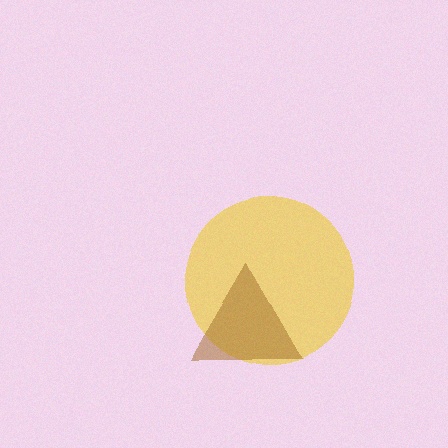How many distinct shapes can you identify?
There are 2 distinct shapes: a yellow circle, a brown triangle.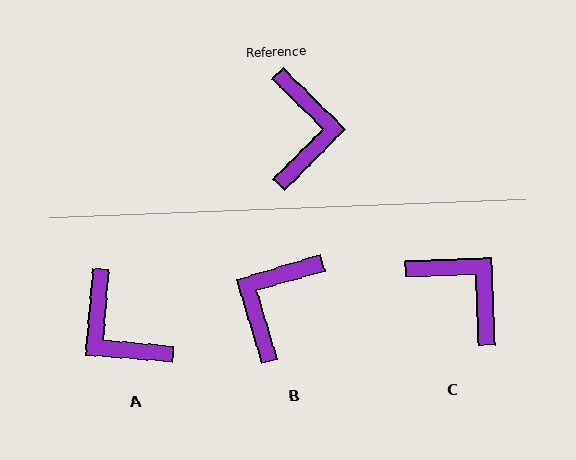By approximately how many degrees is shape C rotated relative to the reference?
Approximately 47 degrees counter-clockwise.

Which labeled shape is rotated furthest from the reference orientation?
B, about 151 degrees away.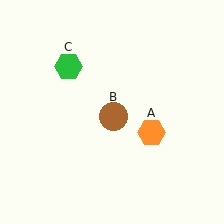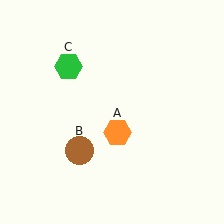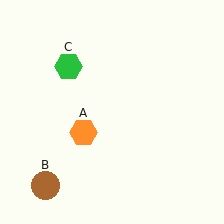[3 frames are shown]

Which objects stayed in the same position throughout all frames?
Green hexagon (object C) remained stationary.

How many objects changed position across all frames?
2 objects changed position: orange hexagon (object A), brown circle (object B).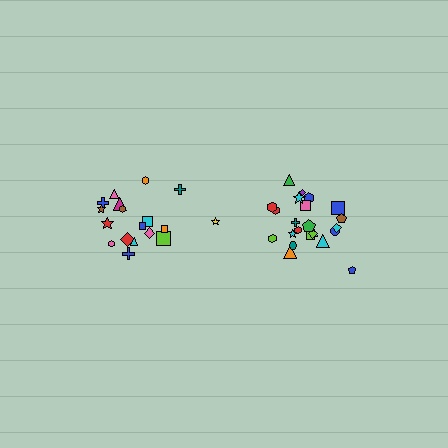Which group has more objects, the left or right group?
The right group.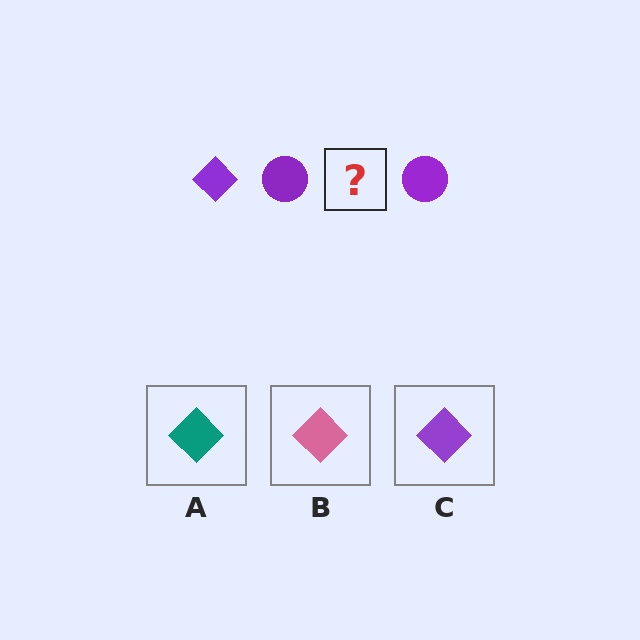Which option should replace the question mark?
Option C.